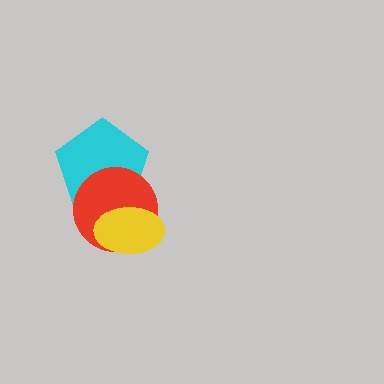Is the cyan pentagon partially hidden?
Yes, it is partially covered by another shape.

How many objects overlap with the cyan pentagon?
2 objects overlap with the cyan pentagon.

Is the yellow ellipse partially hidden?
No, no other shape covers it.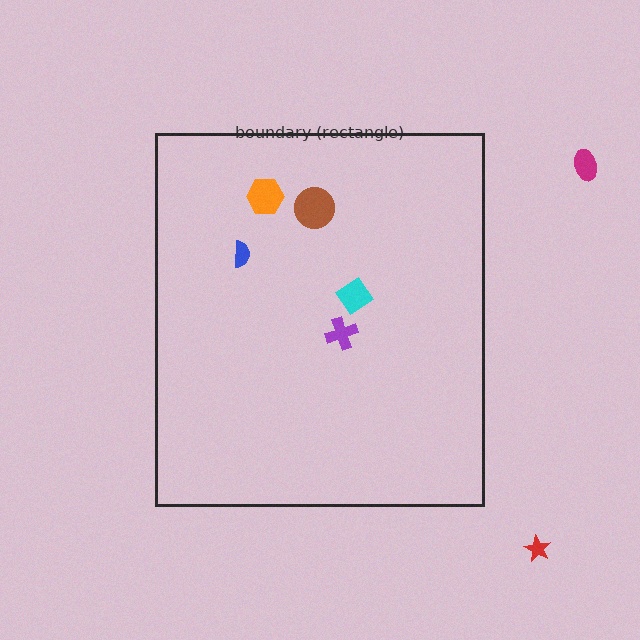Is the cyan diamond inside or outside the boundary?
Inside.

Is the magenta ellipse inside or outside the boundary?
Outside.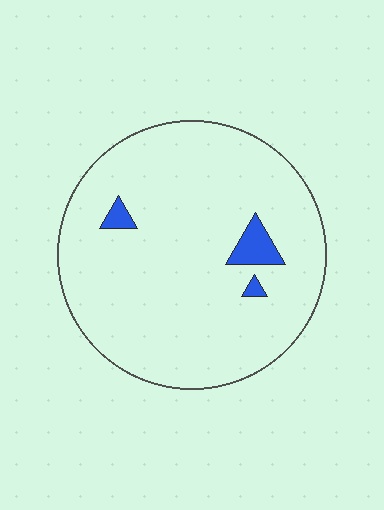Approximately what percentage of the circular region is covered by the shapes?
Approximately 5%.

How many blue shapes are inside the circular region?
3.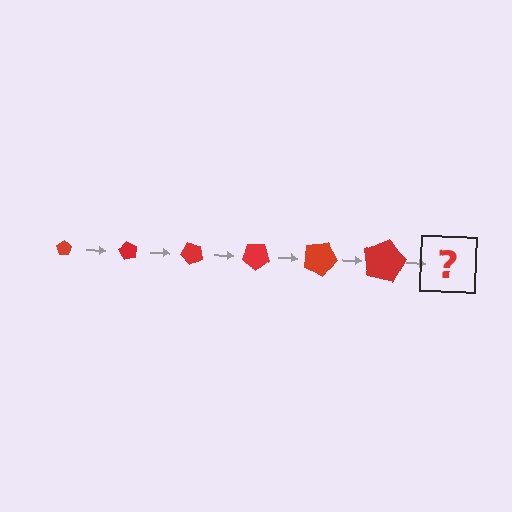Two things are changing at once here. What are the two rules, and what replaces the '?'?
The two rules are that the pentagon grows larger each step and it rotates 60 degrees each step. The '?' should be a pentagon, larger than the previous one and rotated 360 degrees from the start.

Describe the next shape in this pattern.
It should be a pentagon, larger than the previous one and rotated 360 degrees from the start.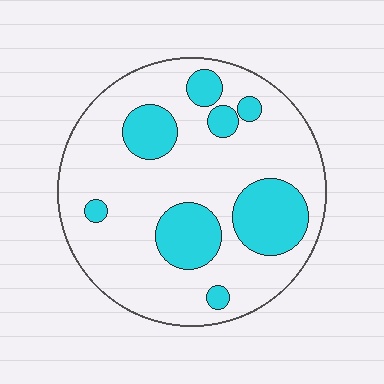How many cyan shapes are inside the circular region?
8.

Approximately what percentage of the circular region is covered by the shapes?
Approximately 25%.